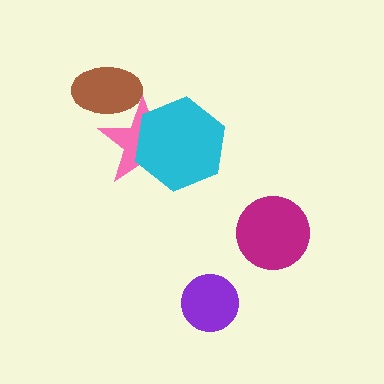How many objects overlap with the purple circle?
0 objects overlap with the purple circle.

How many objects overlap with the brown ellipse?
1 object overlaps with the brown ellipse.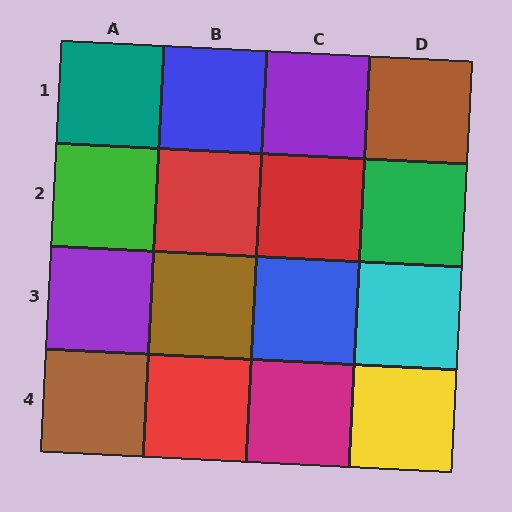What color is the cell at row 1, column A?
Teal.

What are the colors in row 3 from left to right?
Purple, brown, blue, cyan.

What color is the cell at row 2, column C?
Red.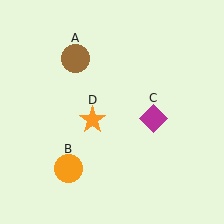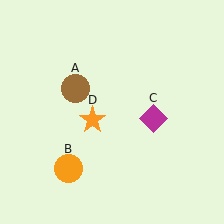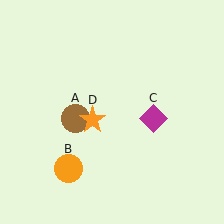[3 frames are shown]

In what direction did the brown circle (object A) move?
The brown circle (object A) moved down.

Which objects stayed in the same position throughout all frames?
Orange circle (object B) and magenta diamond (object C) and orange star (object D) remained stationary.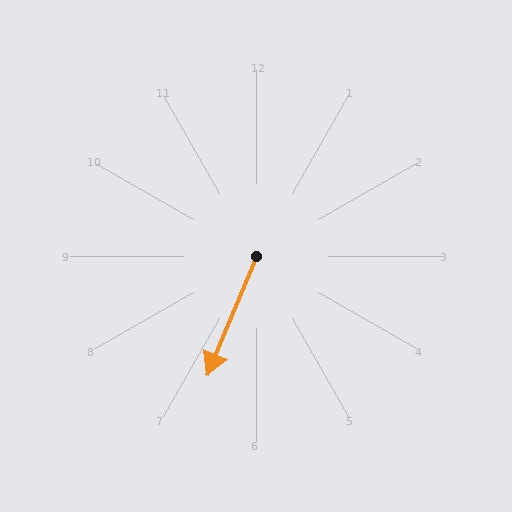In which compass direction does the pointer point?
South.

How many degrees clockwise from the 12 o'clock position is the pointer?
Approximately 202 degrees.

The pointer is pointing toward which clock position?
Roughly 7 o'clock.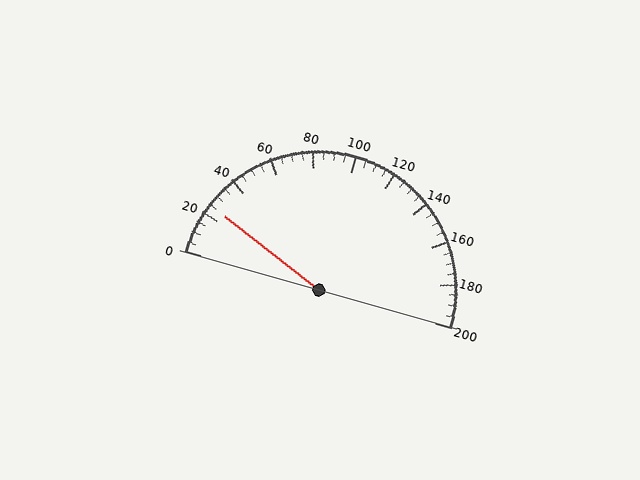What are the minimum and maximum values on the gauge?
The gauge ranges from 0 to 200.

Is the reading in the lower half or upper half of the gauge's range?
The reading is in the lower half of the range (0 to 200).